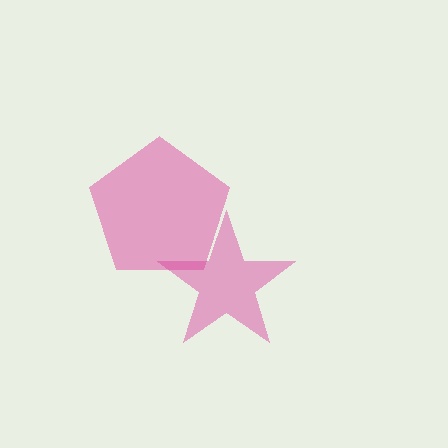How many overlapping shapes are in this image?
There are 2 overlapping shapes in the image.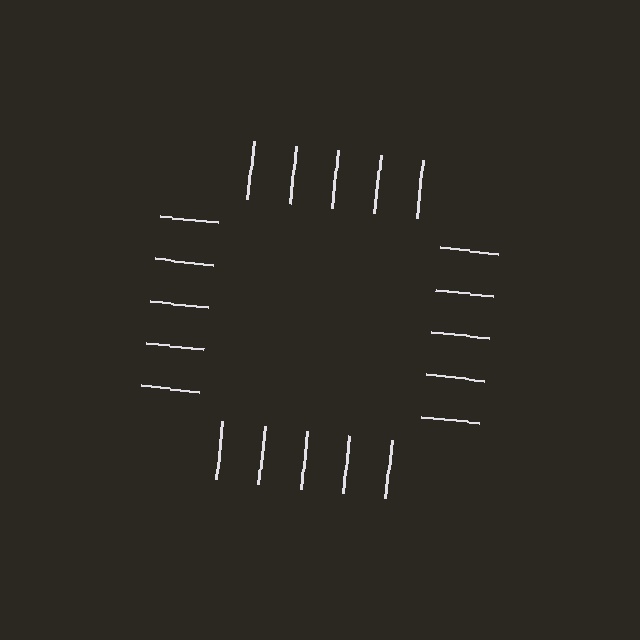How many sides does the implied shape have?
4 sides — the line-ends trace a square.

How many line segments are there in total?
20 — 5 along each of the 4 edges.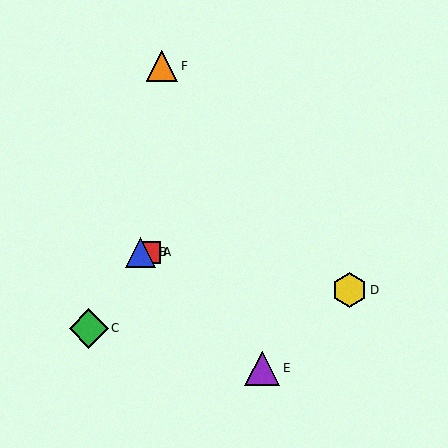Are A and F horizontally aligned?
No, A is at y≈252 and F is at y≈66.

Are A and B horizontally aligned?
Yes, both are at y≈252.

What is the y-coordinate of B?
Object B is at y≈252.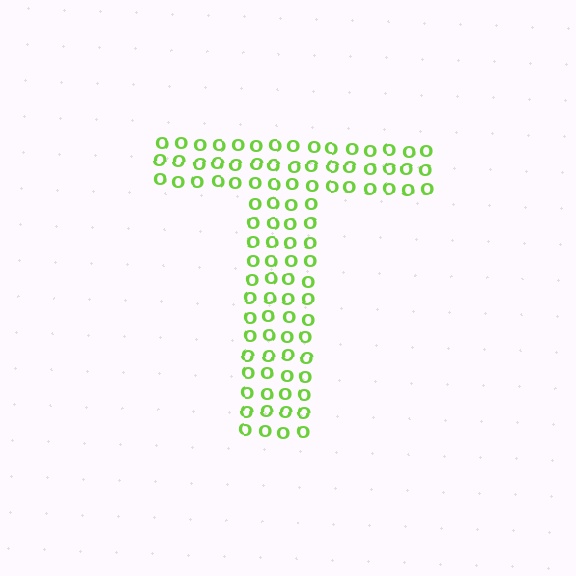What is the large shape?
The large shape is the letter T.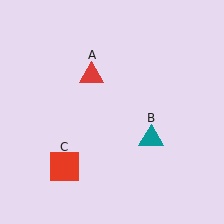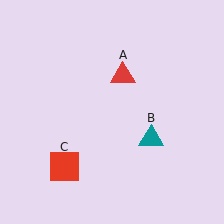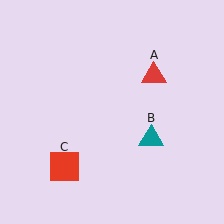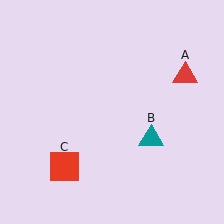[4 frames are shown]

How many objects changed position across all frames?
1 object changed position: red triangle (object A).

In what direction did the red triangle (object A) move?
The red triangle (object A) moved right.